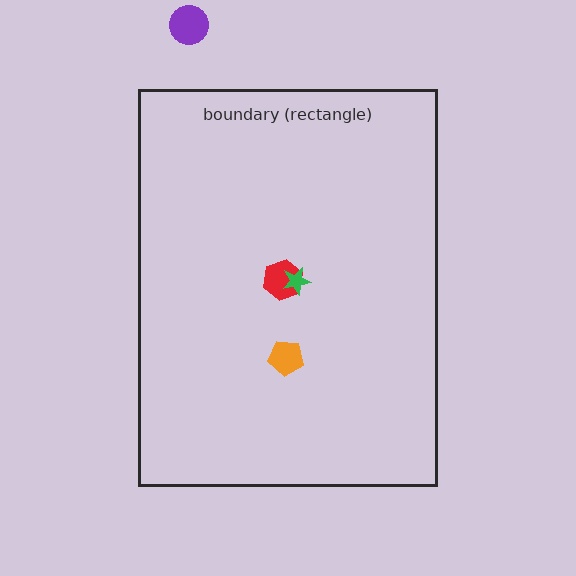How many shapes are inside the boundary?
3 inside, 1 outside.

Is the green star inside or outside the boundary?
Inside.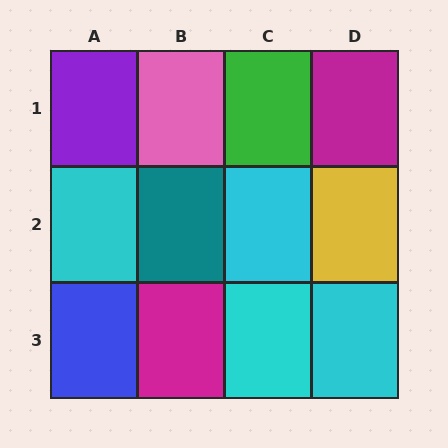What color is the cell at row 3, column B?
Magenta.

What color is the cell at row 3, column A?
Blue.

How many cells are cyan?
4 cells are cyan.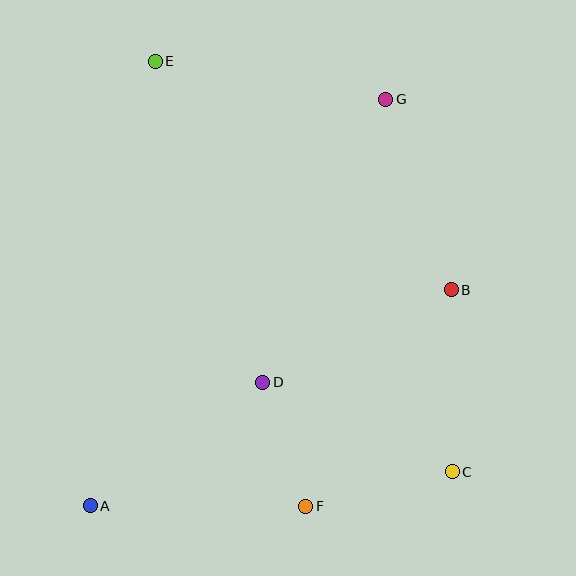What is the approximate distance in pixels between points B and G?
The distance between B and G is approximately 201 pixels.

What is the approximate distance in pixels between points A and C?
The distance between A and C is approximately 363 pixels.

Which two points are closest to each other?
Points D and F are closest to each other.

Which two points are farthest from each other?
Points C and E are farthest from each other.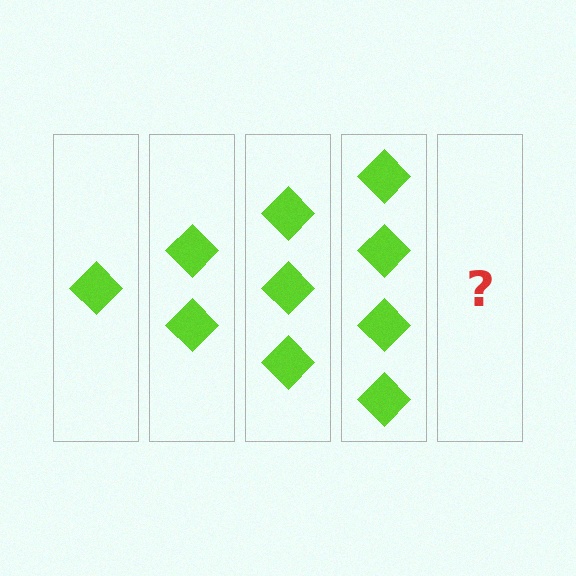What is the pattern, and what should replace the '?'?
The pattern is that each step adds one more diamond. The '?' should be 5 diamonds.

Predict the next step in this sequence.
The next step is 5 diamonds.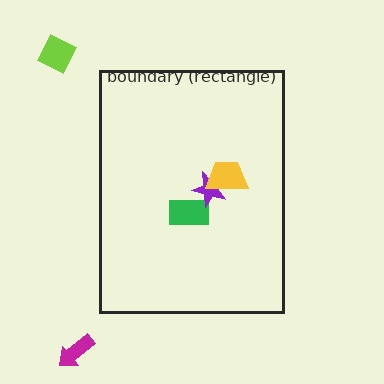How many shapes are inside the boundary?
3 inside, 2 outside.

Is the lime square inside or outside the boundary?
Outside.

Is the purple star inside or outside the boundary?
Inside.